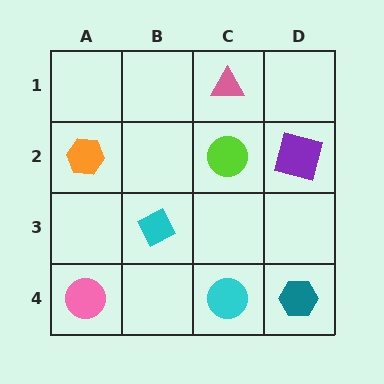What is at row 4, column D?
A teal hexagon.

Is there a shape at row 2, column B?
No, that cell is empty.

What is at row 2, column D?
A purple square.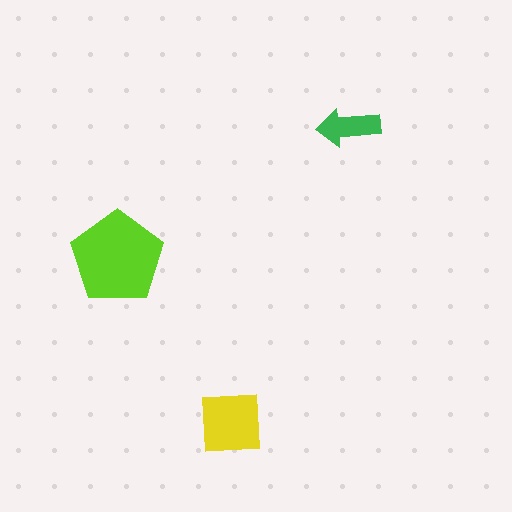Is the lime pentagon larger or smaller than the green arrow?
Larger.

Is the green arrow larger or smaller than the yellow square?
Smaller.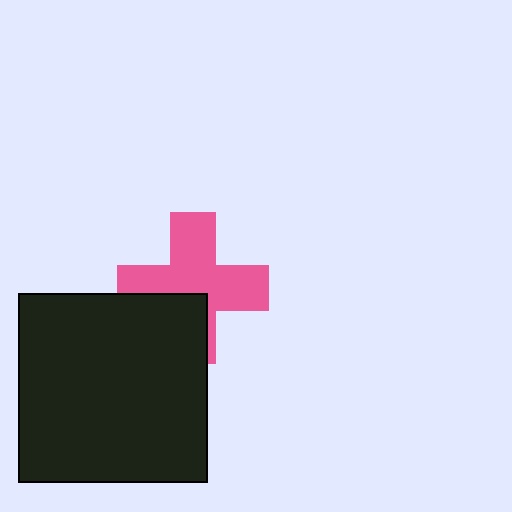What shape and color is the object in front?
The object in front is a black square.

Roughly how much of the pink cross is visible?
Most of it is visible (roughly 70%).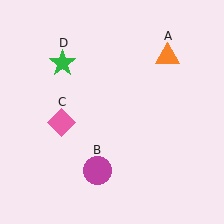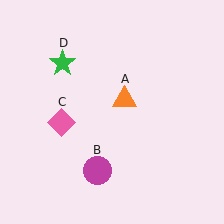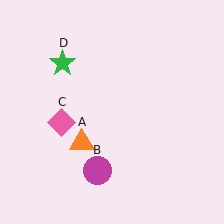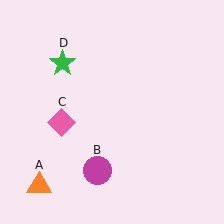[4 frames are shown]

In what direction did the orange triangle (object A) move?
The orange triangle (object A) moved down and to the left.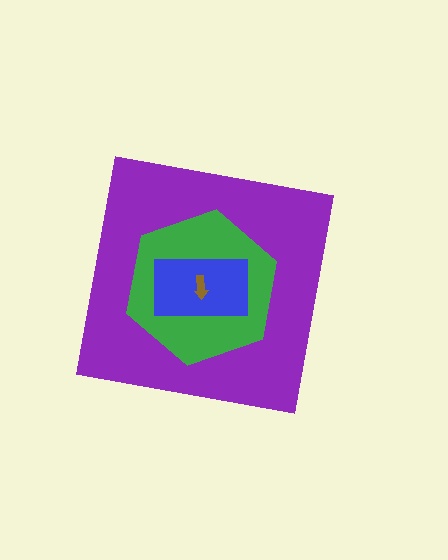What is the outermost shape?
The purple square.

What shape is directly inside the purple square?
The green hexagon.